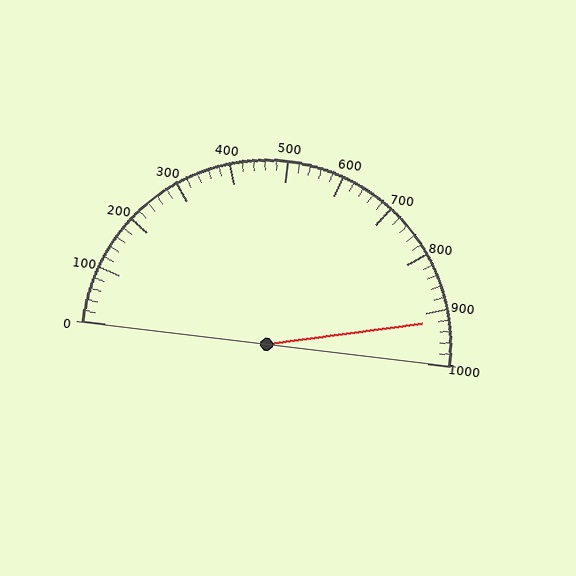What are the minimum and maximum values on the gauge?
The gauge ranges from 0 to 1000.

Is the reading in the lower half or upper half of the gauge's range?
The reading is in the upper half of the range (0 to 1000).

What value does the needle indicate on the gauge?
The needle indicates approximately 920.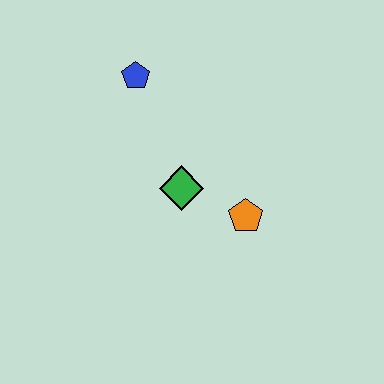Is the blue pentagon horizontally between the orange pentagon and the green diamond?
No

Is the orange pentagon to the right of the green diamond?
Yes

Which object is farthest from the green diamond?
The blue pentagon is farthest from the green diamond.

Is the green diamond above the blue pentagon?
No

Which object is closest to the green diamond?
The orange pentagon is closest to the green diamond.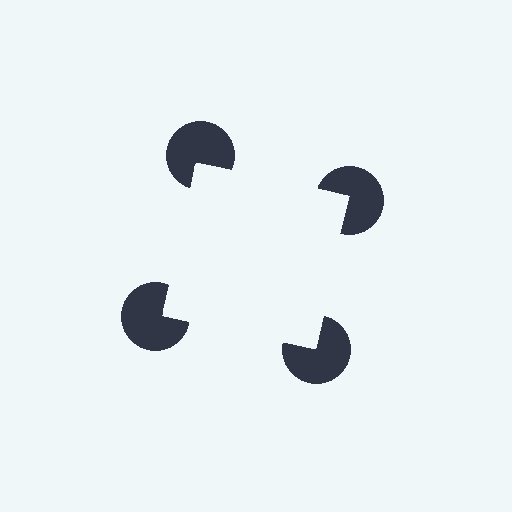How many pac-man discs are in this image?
There are 4 — one at each vertex of the illusory square.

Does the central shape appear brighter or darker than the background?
It typically appears slightly brighter than the background, even though no actual brightness change is drawn.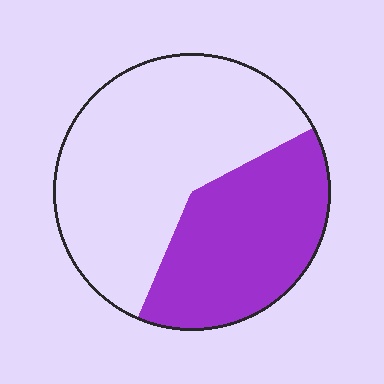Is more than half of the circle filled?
No.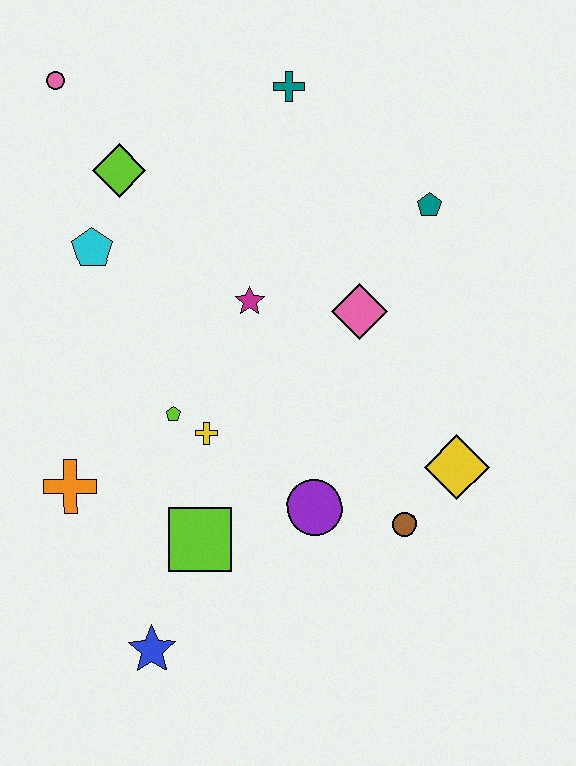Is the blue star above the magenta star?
No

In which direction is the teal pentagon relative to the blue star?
The teal pentagon is above the blue star.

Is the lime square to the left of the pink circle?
No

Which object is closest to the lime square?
The yellow cross is closest to the lime square.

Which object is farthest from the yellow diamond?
The pink circle is farthest from the yellow diamond.